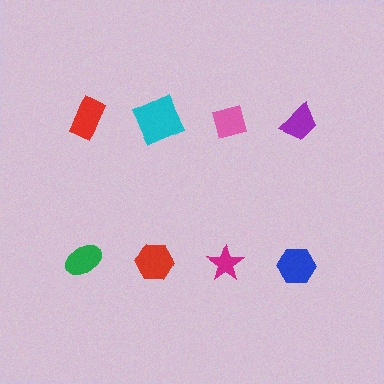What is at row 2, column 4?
A blue hexagon.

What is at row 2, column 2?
A red hexagon.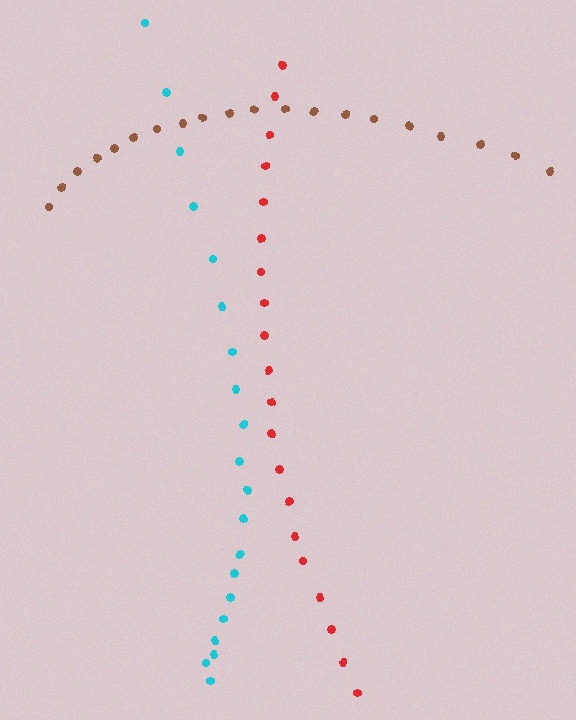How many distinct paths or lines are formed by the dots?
There are 3 distinct paths.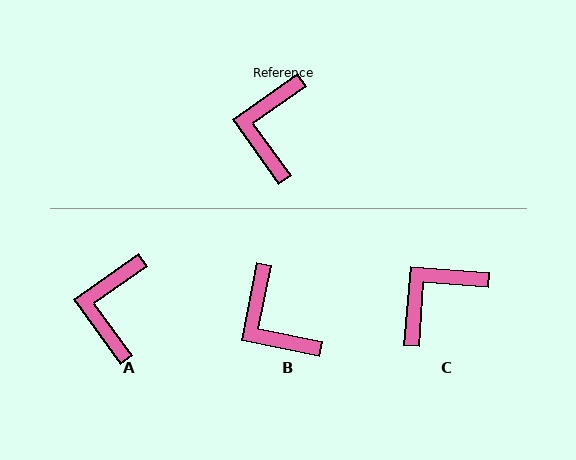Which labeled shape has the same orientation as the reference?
A.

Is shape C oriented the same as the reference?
No, it is off by about 40 degrees.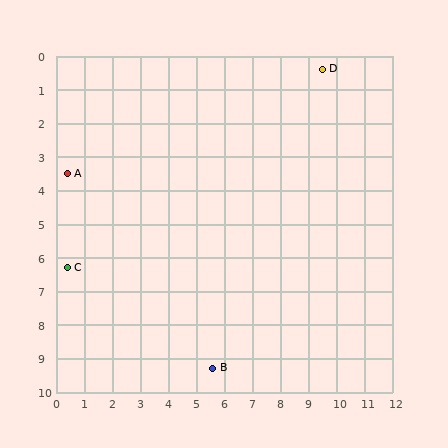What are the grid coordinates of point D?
Point D is at approximately (9.5, 0.4).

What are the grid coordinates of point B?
Point B is at approximately (5.6, 9.3).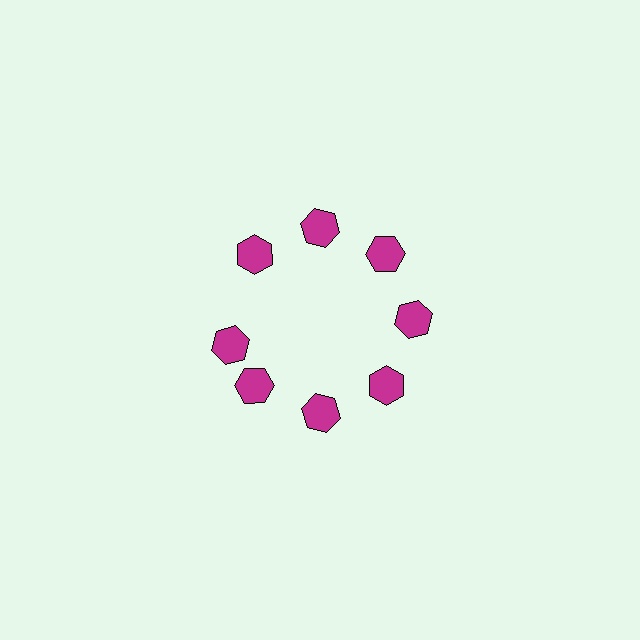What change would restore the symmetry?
The symmetry would be restored by rotating it back into even spacing with its neighbors so that all 8 hexagons sit at equal angles and equal distance from the center.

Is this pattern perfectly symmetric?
No. The 8 magenta hexagons are arranged in a ring, but one element near the 9 o'clock position is rotated out of alignment along the ring, breaking the 8-fold rotational symmetry.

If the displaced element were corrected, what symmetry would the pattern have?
It would have 8-fold rotational symmetry — the pattern would map onto itself every 45 degrees.